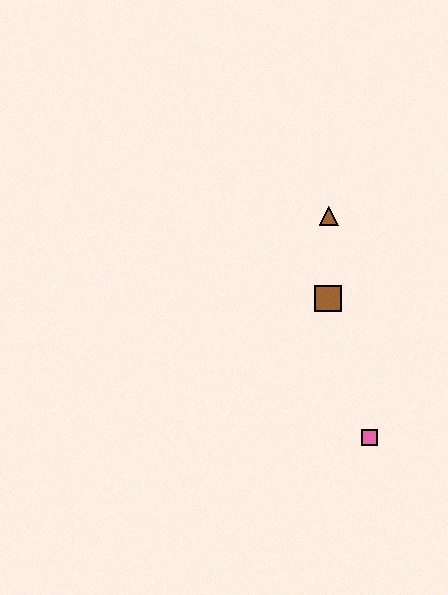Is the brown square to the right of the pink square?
No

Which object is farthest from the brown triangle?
The pink square is farthest from the brown triangle.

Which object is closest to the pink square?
The brown square is closest to the pink square.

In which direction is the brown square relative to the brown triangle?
The brown square is below the brown triangle.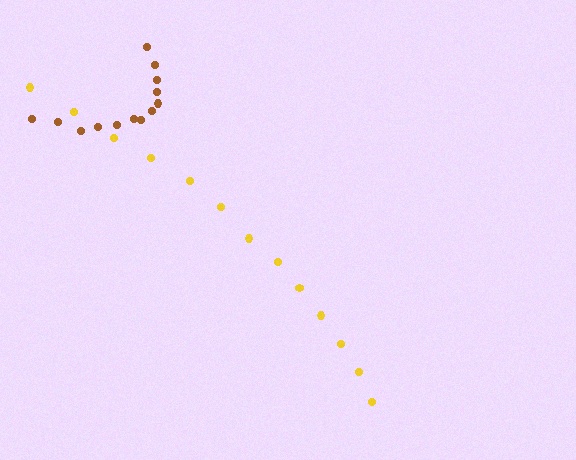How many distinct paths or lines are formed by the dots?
There are 2 distinct paths.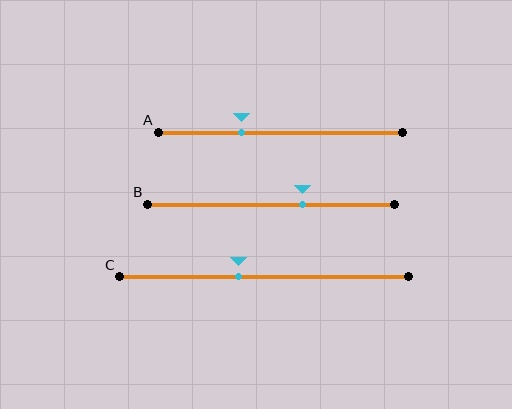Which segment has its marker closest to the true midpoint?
Segment C has its marker closest to the true midpoint.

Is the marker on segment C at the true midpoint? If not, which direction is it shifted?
No, the marker on segment C is shifted to the left by about 9% of the segment length.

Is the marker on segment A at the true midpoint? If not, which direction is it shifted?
No, the marker on segment A is shifted to the left by about 16% of the segment length.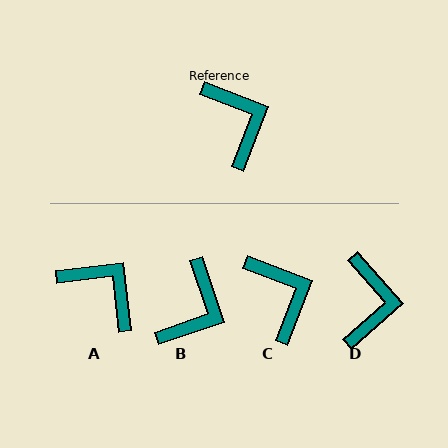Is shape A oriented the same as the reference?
No, it is off by about 28 degrees.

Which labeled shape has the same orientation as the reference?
C.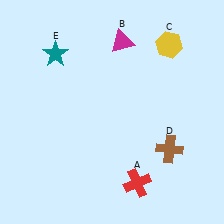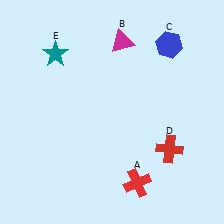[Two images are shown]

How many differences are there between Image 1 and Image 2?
There are 2 differences between the two images.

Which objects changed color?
C changed from yellow to blue. D changed from brown to red.